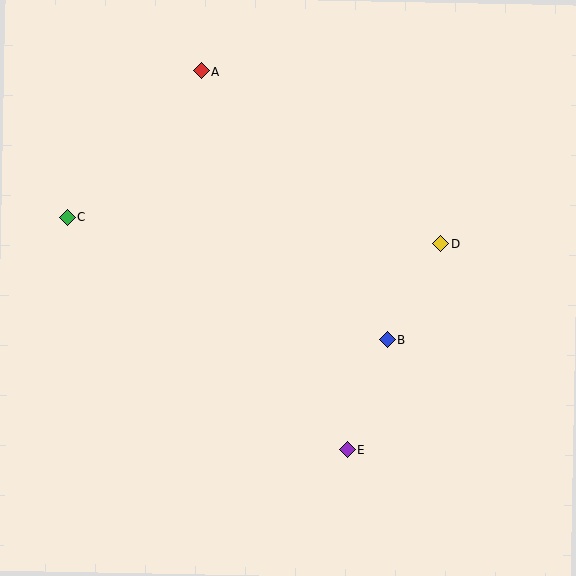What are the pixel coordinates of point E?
Point E is at (347, 450).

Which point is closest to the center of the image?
Point B at (387, 339) is closest to the center.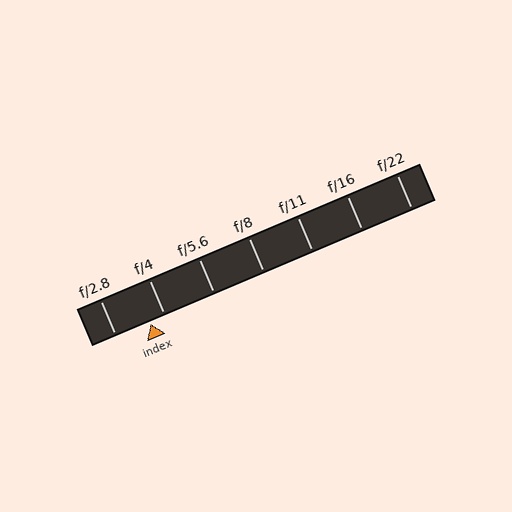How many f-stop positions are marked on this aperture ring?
There are 7 f-stop positions marked.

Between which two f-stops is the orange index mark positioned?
The index mark is between f/2.8 and f/4.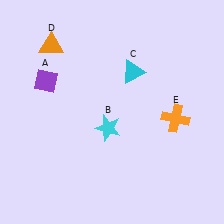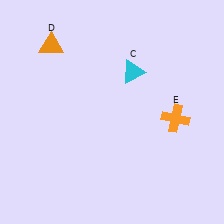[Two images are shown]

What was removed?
The cyan star (B), the purple diamond (A) were removed in Image 2.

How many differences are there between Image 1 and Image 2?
There are 2 differences between the two images.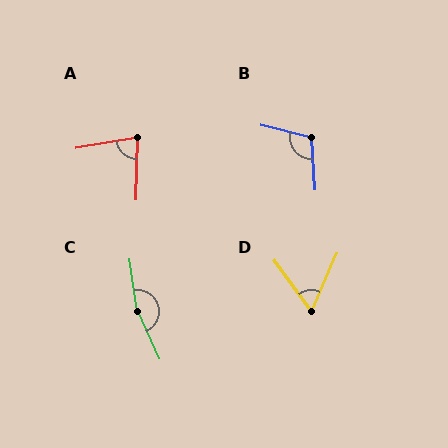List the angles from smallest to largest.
D (59°), A (79°), B (107°), C (163°).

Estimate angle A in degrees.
Approximately 79 degrees.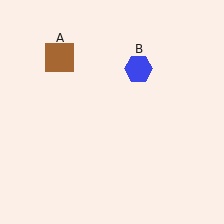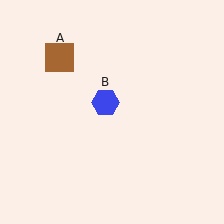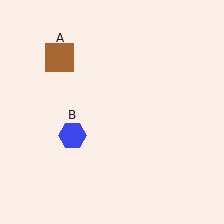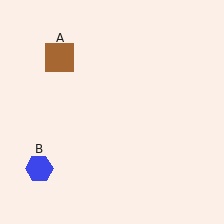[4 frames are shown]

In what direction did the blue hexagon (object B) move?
The blue hexagon (object B) moved down and to the left.